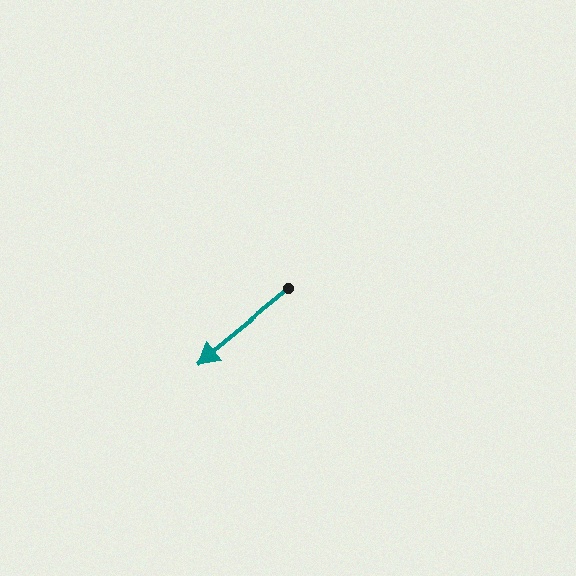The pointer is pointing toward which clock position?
Roughly 8 o'clock.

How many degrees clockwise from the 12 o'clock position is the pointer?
Approximately 230 degrees.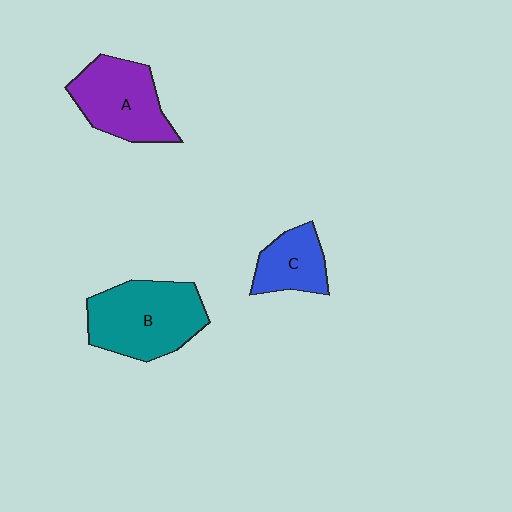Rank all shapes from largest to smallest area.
From largest to smallest: B (teal), A (purple), C (blue).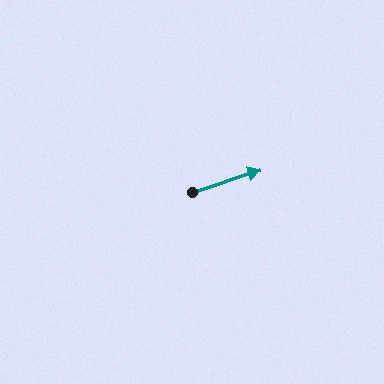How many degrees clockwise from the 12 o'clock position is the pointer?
Approximately 72 degrees.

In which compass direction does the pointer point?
East.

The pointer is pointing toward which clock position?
Roughly 2 o'clock.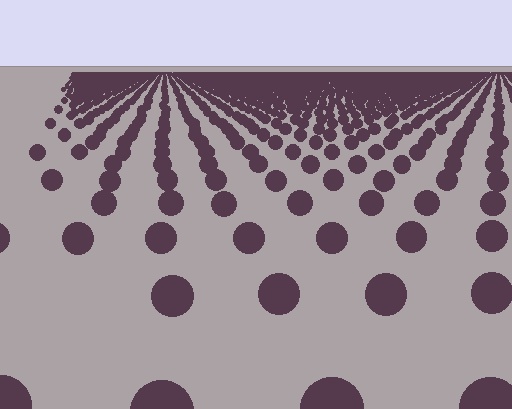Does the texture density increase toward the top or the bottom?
Density increases toward the top.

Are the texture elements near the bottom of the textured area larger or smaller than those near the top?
Larger. Near the bottom, elements are closer to the viewer and appear at a bigger on-screen size.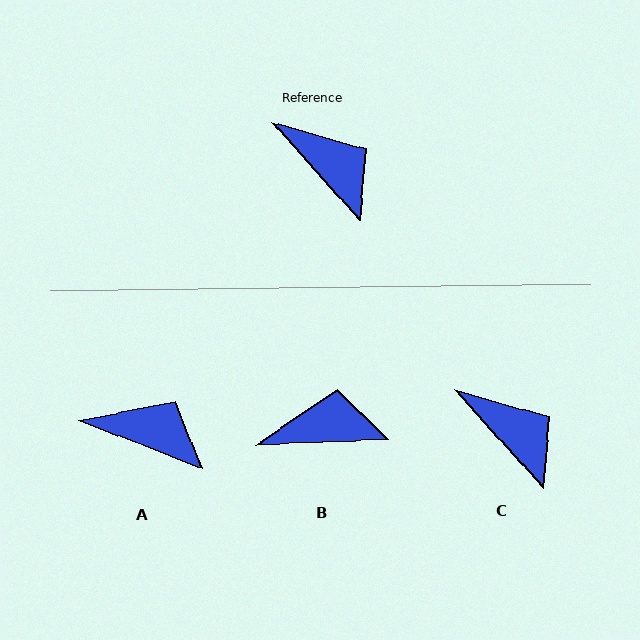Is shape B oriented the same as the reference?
No, it is off by about 51 degrees.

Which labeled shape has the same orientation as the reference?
C.